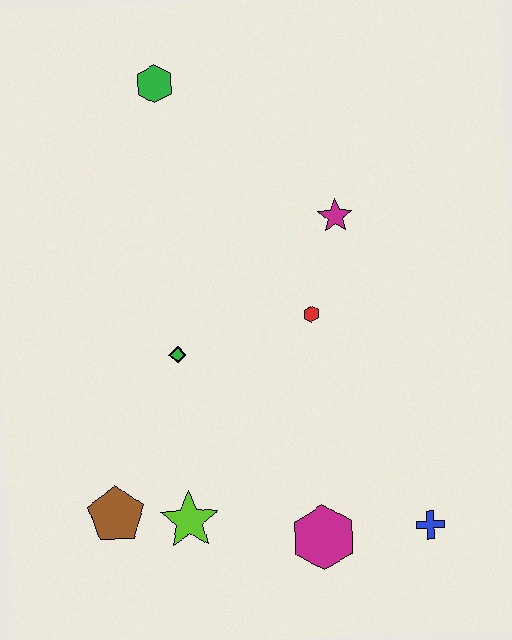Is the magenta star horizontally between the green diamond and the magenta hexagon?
No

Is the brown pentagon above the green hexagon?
No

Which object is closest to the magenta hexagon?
The blue cross is closest to the magenta hexagon.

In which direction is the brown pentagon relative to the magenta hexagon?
The brown pentagon is to the left of the magenta hexagon.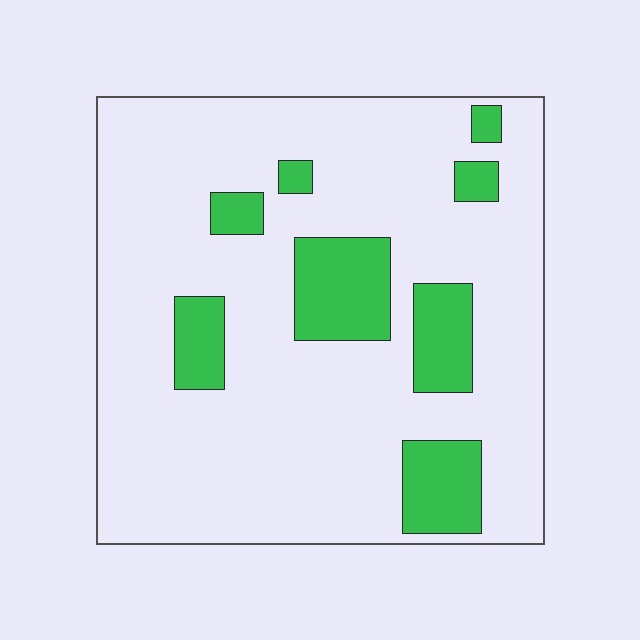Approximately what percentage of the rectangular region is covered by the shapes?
Approximately 20%.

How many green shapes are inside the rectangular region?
8.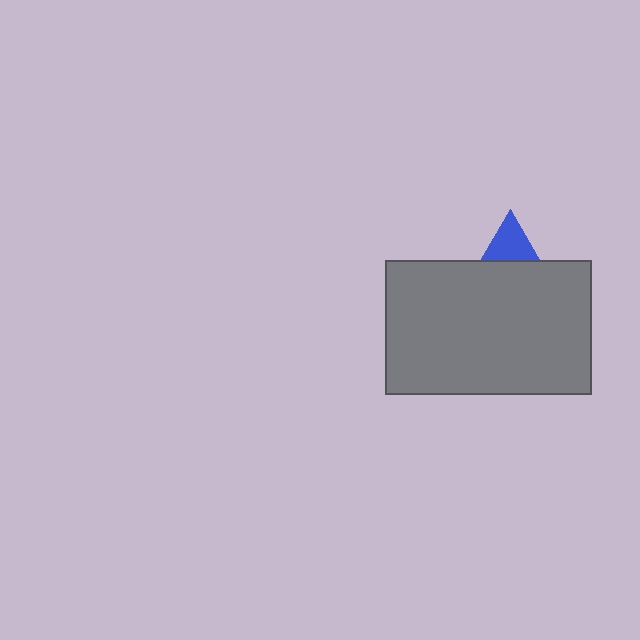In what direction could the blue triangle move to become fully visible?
The blue triangle could move up. That would shift it out from behind the gray rectangle entirely.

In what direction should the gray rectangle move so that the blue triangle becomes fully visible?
The gray rectangle should move down. That is the shortest direction to clear the overlap and leave the blue triangle fully visible.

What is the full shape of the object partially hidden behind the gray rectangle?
The partially hidden object is a blue triangle.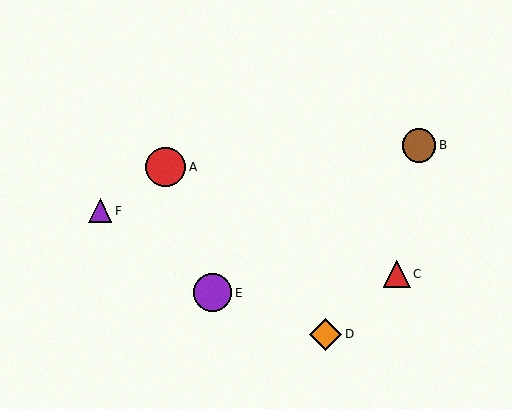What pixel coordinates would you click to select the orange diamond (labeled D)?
Click at (326, 334) to select the orange diamond D.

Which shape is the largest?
The red circle (labeled A) is the largest.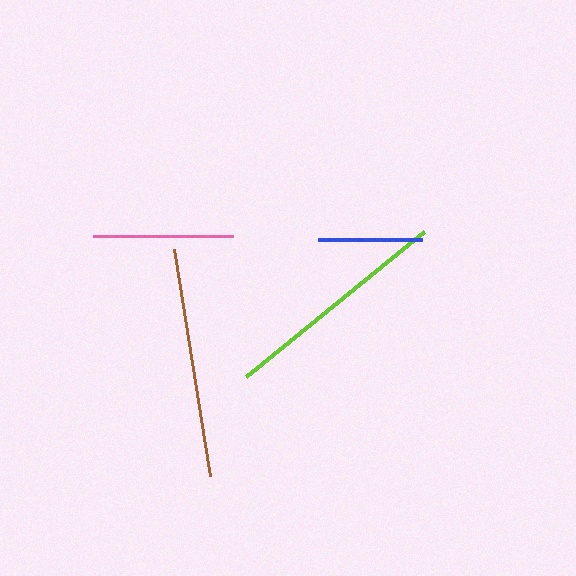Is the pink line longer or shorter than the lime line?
The lime line is longer than the pink line.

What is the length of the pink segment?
The pink segment is approximately 141 pixels long.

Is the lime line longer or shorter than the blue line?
The lime line is longer than the blue line.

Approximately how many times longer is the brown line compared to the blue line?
The brown line is approximately 2.2 times the length of the blue line.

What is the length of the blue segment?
The blue segment is approximately 104 pixels long.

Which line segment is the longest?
The lime line is the longest at approximately 230 pixels.